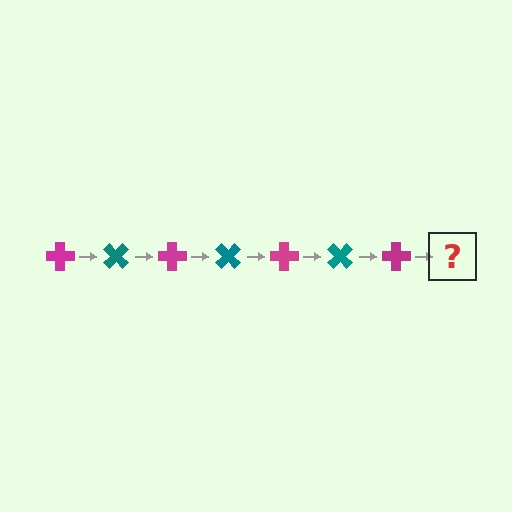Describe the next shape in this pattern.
It should be a teal cross, rotated 315 degrees from the start.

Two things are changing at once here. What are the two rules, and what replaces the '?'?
The two rules are that it rotates 45 degrees each step and the color cycles through magenta and teal. The '?' should be a teal cross, rotated 315 degrees from the start.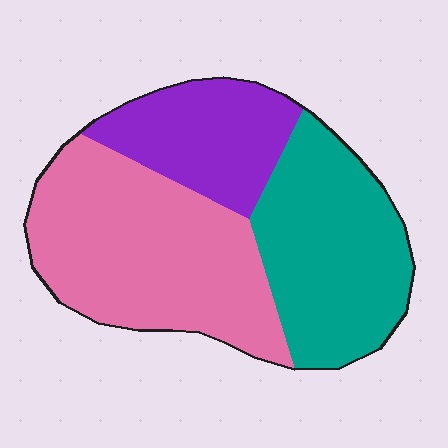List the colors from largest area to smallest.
From largest to smallest: pink, teal, purple.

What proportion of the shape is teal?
Teal takes up between a quarter and a half of the shape.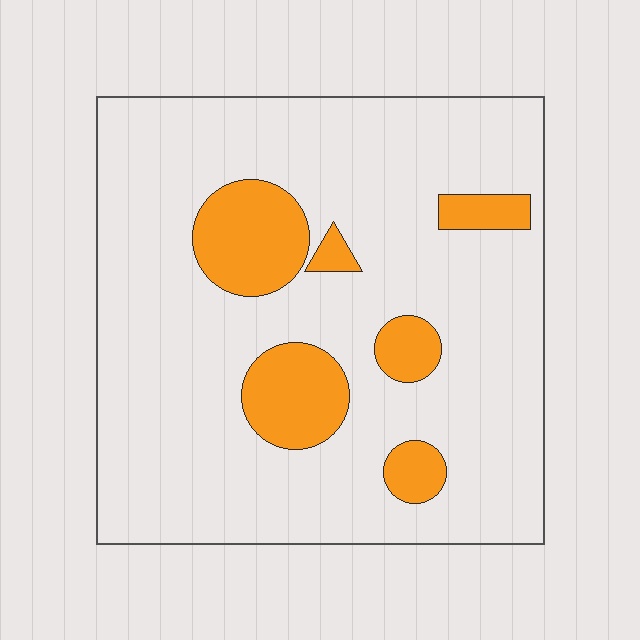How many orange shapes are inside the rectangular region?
6.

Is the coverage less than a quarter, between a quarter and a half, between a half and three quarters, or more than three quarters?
Less than a quarter.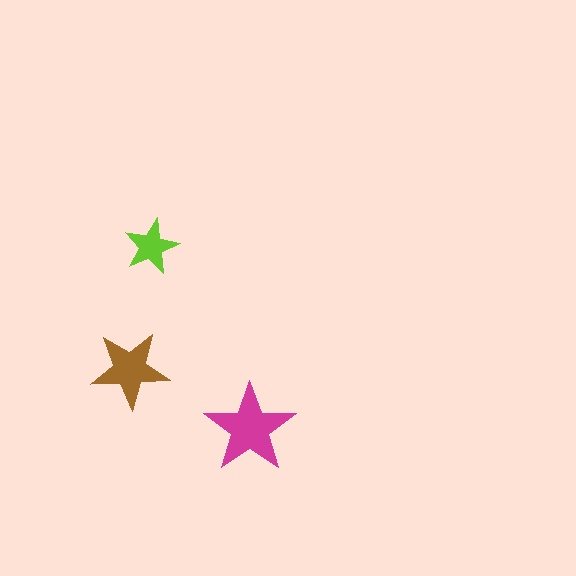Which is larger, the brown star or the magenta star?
The magenta one.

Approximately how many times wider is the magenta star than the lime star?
About 1.5 times wider.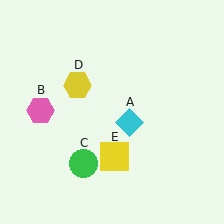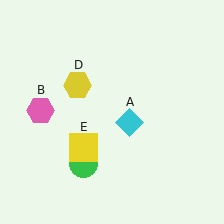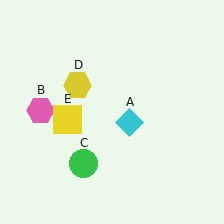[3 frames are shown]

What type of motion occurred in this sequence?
The yellow square (object E) rotated clockwise around the center of the scene.